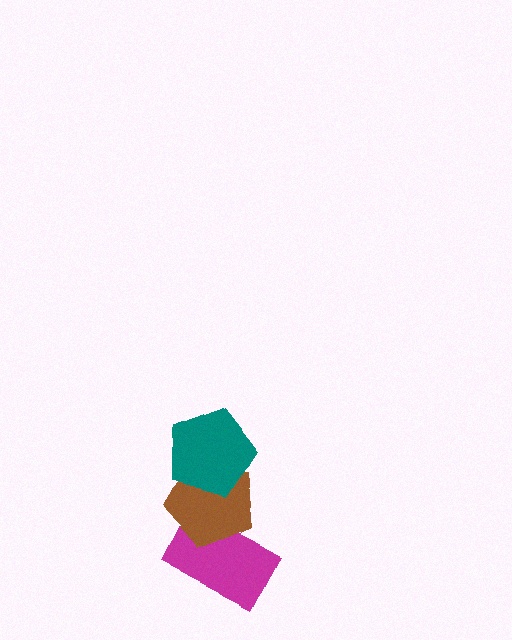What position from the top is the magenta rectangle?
The magenta rectangle is 3rd from the top.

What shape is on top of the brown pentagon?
The teal pentagon is on top of the brown pentagon.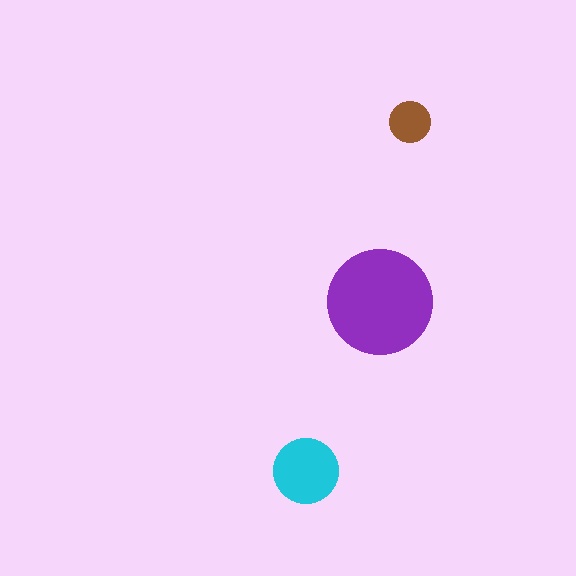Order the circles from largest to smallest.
the purple one, the cyan one, the brown one.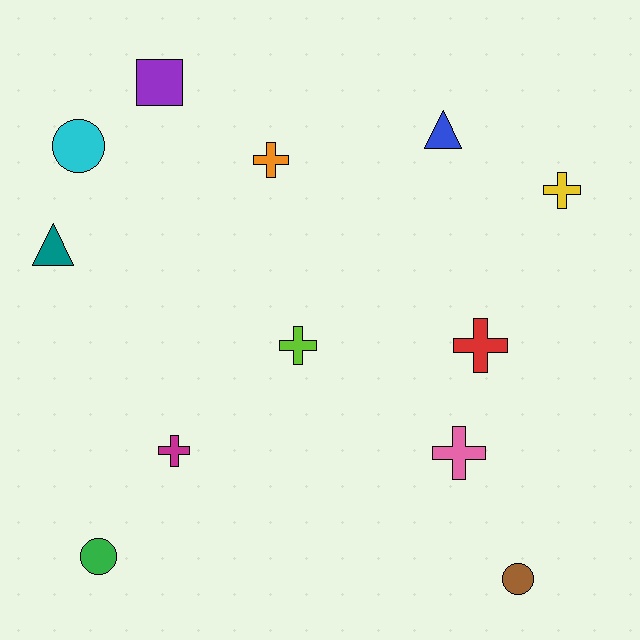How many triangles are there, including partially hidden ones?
There are 2 triangles.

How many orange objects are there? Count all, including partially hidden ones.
There is 1 orange object.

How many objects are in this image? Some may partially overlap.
There are 12 objects.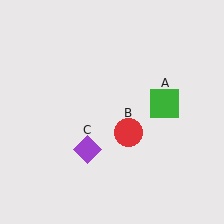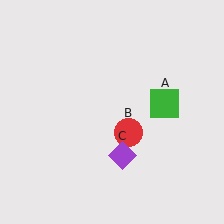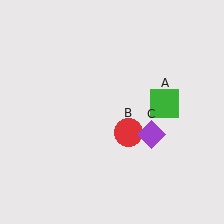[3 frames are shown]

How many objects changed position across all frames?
1 object changed position: purple diamond (object C).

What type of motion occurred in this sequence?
The purple diamond (object C) rotated counterclockwise around the center of the scene.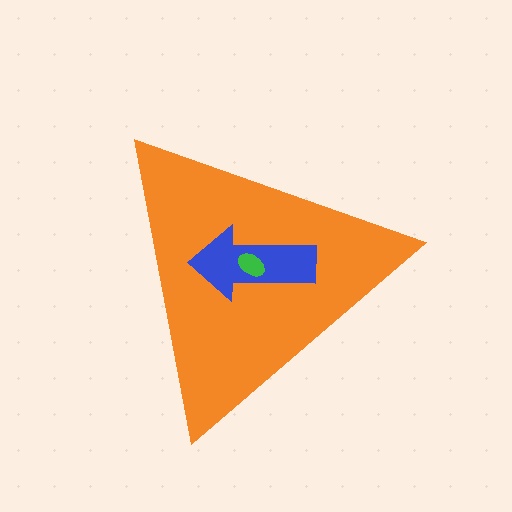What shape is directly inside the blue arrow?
The green ellipse.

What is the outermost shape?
The orange triangle.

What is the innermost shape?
The green ellipse.